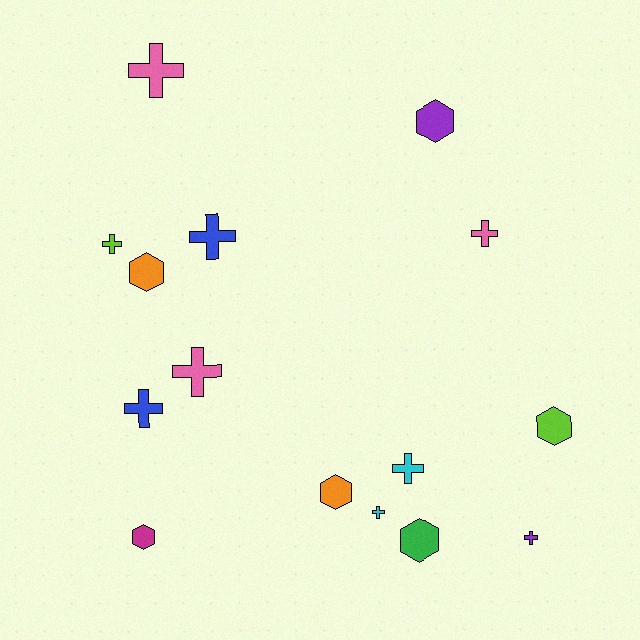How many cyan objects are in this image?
There are 2 cyan objects.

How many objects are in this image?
There are 15 objects.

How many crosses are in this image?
There are 9 crosses.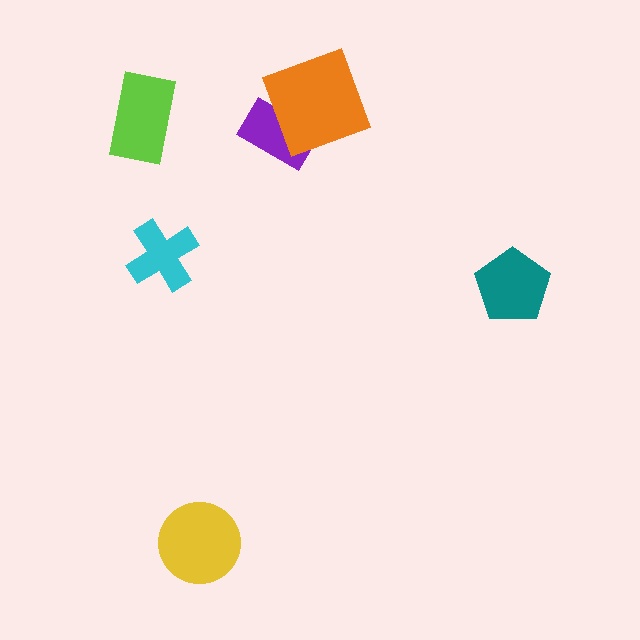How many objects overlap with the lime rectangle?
0 objects overlap with the lime rectangle.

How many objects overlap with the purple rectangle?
1 object overlaps with the purple rectangle.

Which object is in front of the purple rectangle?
The orange square is in front of the purple rectangle.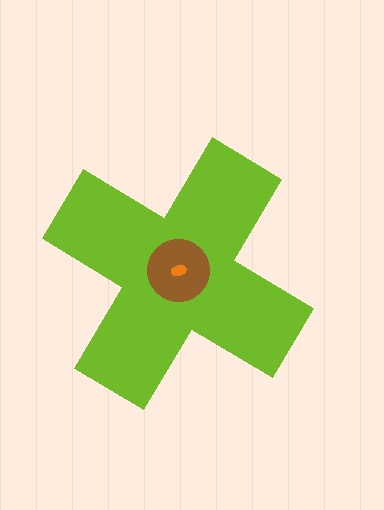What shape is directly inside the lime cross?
The brown circle.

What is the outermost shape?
The lime cross.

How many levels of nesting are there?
3.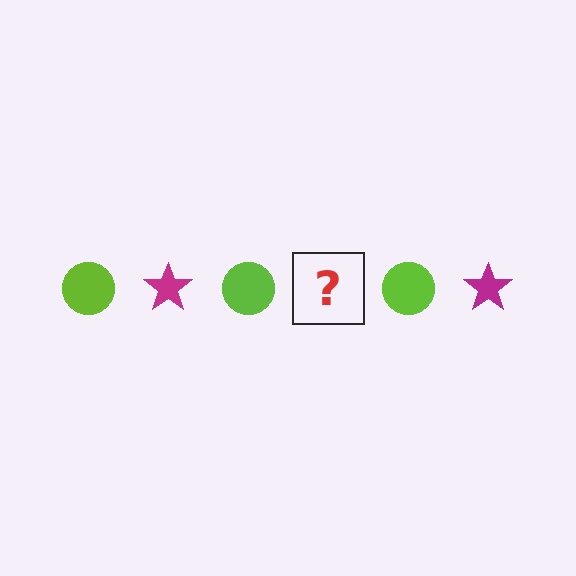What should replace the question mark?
The question mark should be replaced with a magenta star.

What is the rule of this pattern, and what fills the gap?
The rule is that the pattern alternates between lime circle and magenta star. The gap should be filled with a magenta star.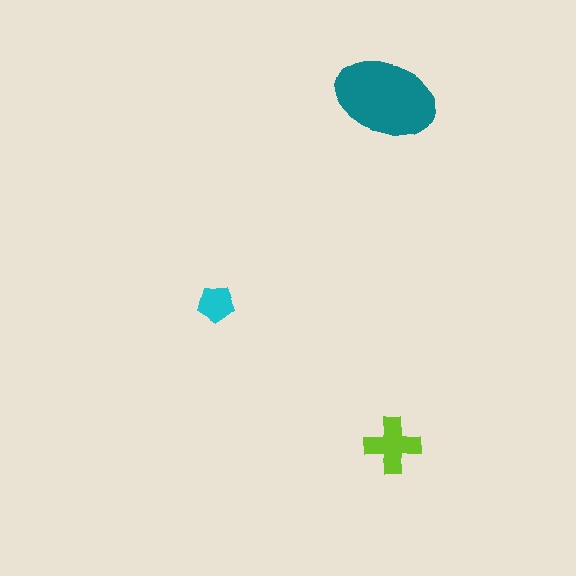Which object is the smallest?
The cyan pentagon.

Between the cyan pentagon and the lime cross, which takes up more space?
The lime cross.